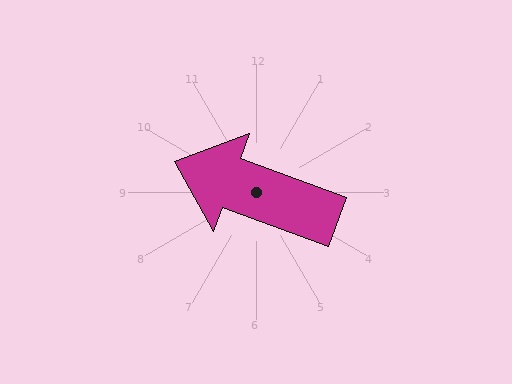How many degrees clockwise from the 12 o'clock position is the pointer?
Approximately 290 degrees.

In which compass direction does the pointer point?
West.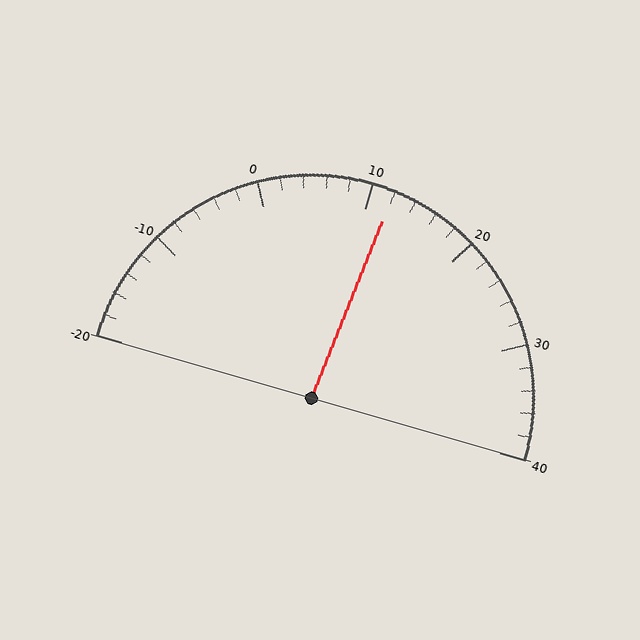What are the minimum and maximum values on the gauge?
The gauge ranges from -20 to 40.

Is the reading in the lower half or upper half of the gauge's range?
The reading is in the upper half of the range (-20 to 40).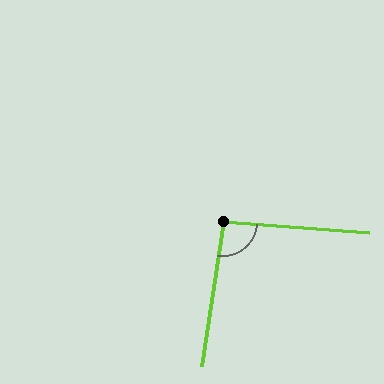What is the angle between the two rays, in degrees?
Approximately 95 degrees.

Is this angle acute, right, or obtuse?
It is approximately a right angle.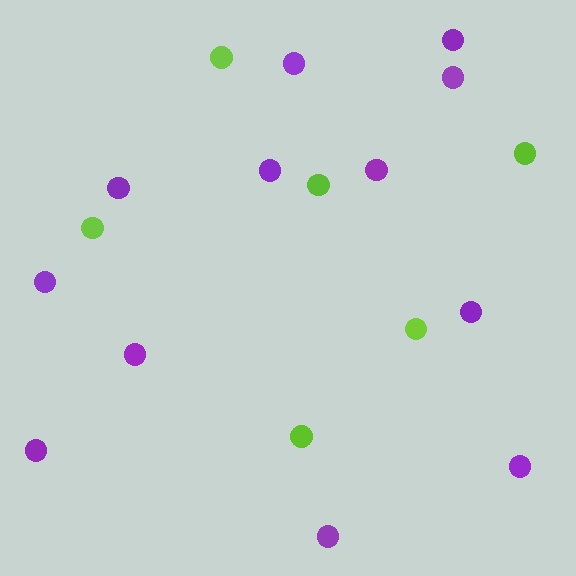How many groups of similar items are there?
There are 2 groups: one group of purple circles (12) and one group of lime circles (6).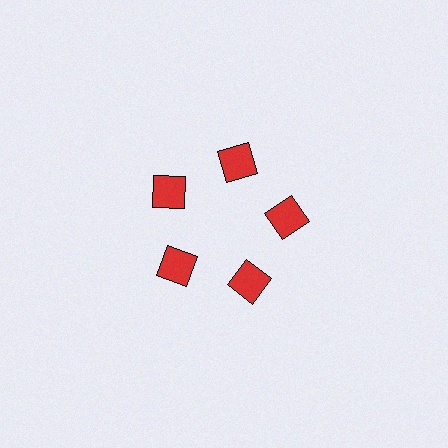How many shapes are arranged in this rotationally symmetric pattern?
There are 5 shapes, arranged in 5 groups of 1.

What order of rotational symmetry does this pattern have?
This pattern has 5-fold rotational symmetry.